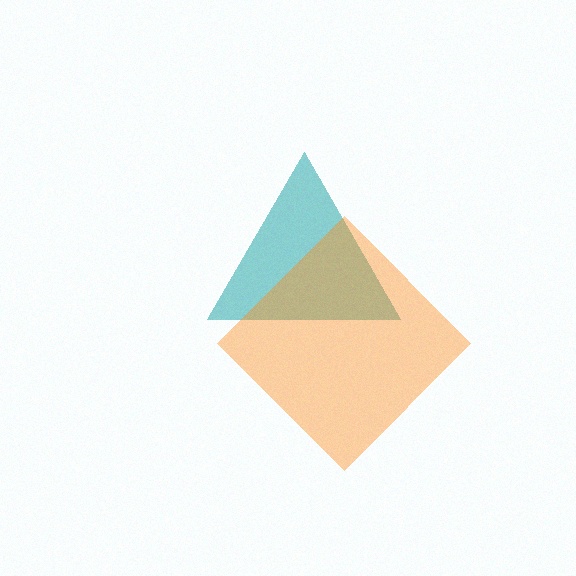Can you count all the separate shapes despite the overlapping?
Yes, there are 2 separate shapes.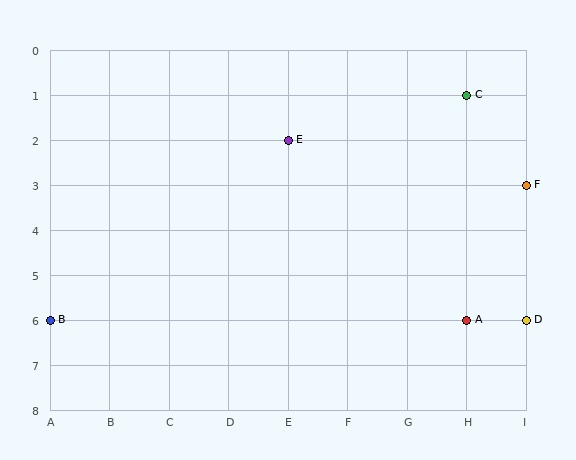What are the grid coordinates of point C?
Point C is at grid coordinates (H, 1).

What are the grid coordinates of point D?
Point D is at grid coordinates (I, 6).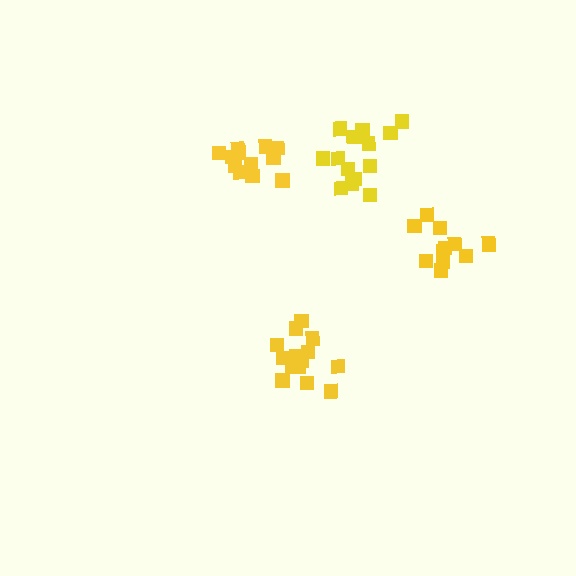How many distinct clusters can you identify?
There are 4 distinct clusters.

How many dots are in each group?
Group 1: 14 dots, Group 2: 13 dots, Group 3: 12 dots, Group 4: 14 dots (53 total).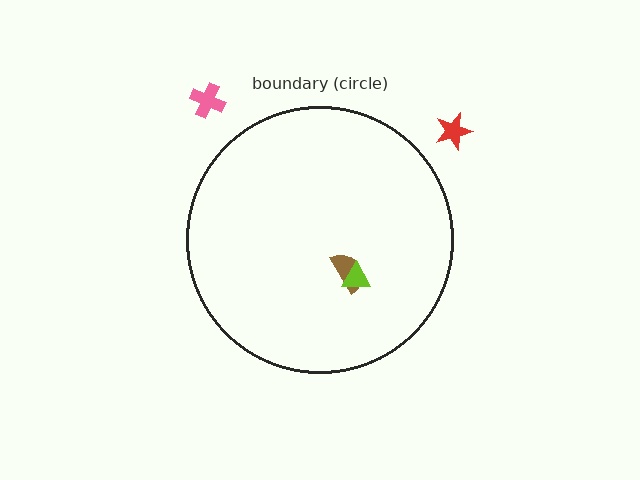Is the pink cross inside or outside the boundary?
Outside.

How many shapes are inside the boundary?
2 inside, 2 outside.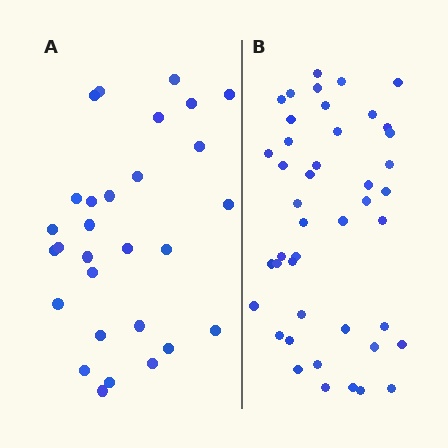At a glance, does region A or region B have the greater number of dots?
Region B (the right region) has more dots.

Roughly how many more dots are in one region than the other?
Region B has approximately 15 more dots than region A.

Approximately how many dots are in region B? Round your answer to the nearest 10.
About 40 dots. (The exact count is 44, which rounds to 40.)